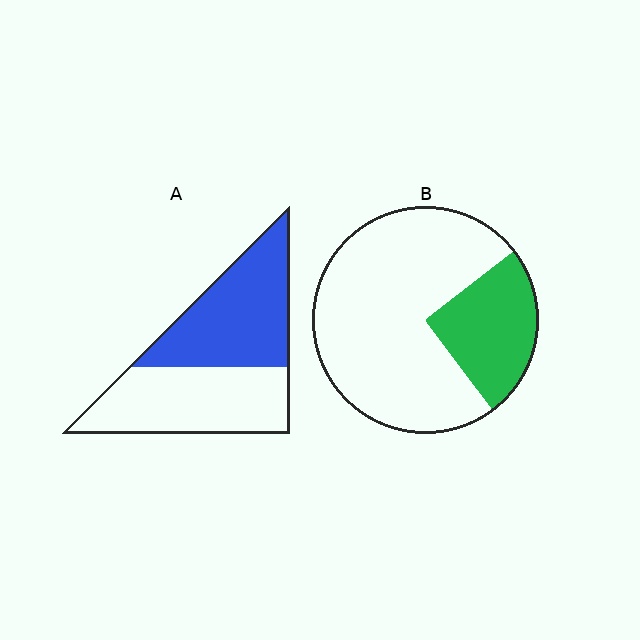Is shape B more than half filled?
No.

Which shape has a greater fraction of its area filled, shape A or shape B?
Shape A.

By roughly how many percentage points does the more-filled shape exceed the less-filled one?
By roughly 25 percentage points (A over B).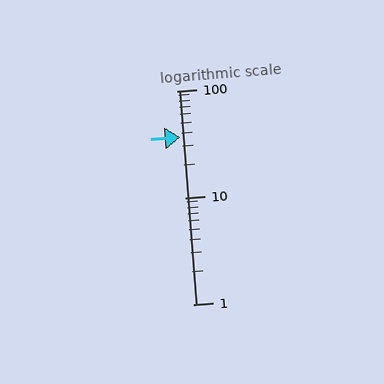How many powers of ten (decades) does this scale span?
The scale spans 2 decades, from 1 to 100.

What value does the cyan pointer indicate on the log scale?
The pointer indicates approximately 37.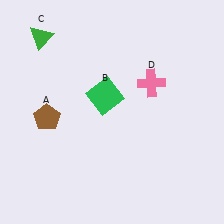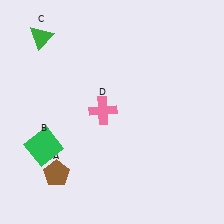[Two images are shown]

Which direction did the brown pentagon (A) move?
The brown pentagon (A) moved down.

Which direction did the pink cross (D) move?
The pink cross (D) moved left.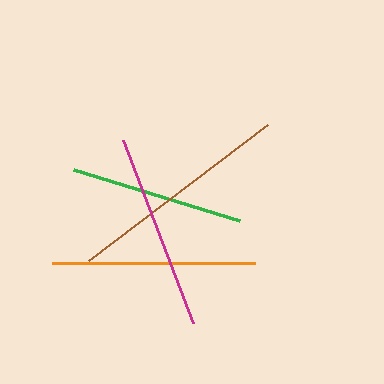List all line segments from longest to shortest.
From longest to shortest: brown, orange, magenta, green.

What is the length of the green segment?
The green segment is approximately 174 pixels long.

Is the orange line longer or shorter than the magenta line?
The orange line is longer than the magenta line.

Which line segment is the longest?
The brown line is the longest at approximately 225 pixels.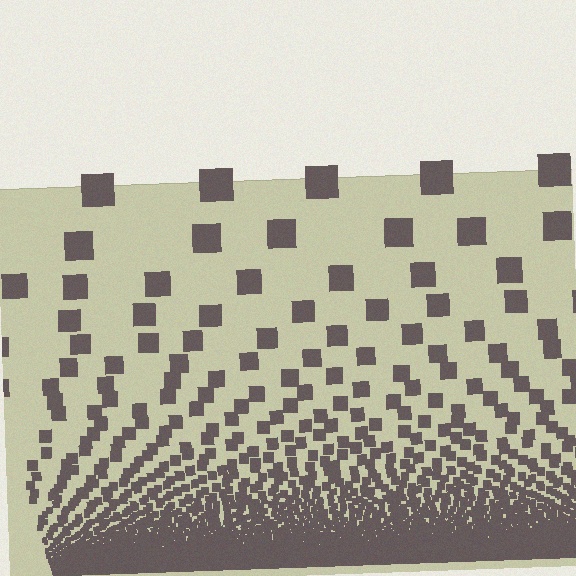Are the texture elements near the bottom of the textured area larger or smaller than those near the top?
Smaller. The gradient is inverted — elements near the bottom are smaller and denser.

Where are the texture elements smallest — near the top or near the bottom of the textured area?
Near the bottom.